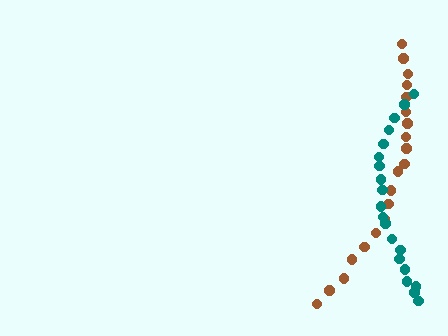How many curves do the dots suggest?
There are 2 distinct paths.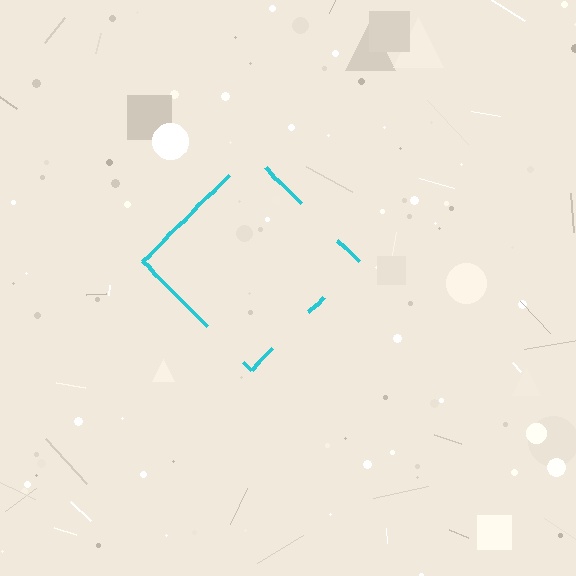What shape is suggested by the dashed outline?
The dashed outline suggests a diamond.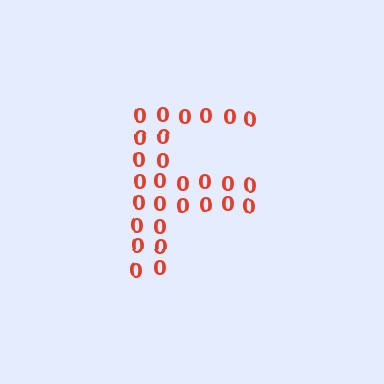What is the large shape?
The large shape is the letter F.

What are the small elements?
The small elements are digit 0's.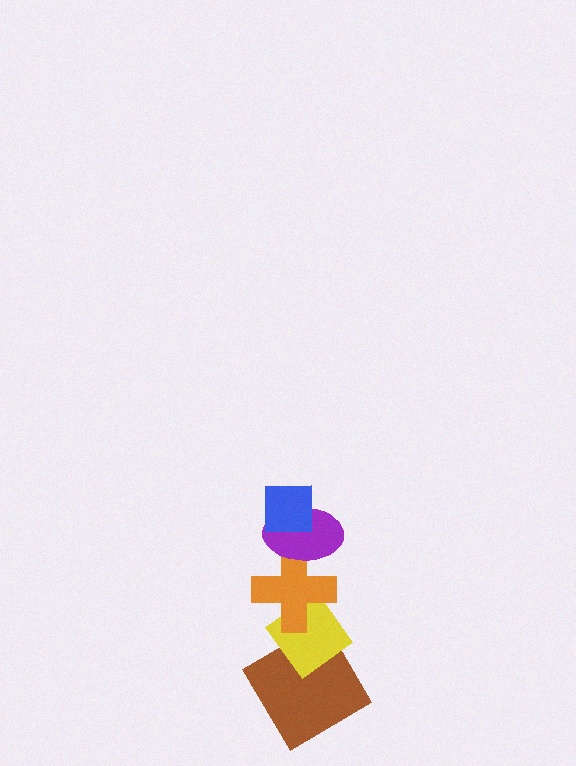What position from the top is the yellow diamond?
The yellow diamond is 4th from the top.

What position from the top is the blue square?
The blue square is 1st from the top.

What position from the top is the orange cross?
The orange cross is 3rd from the top.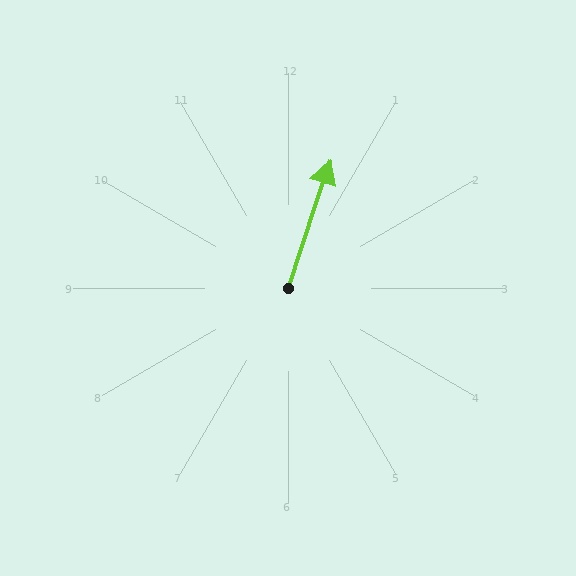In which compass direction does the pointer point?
North.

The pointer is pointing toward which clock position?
Roughly 1 o'clock.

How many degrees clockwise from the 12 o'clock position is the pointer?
Approximately 18 degrees.